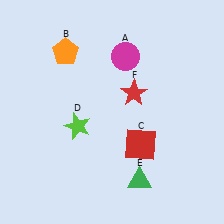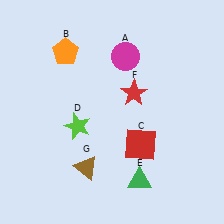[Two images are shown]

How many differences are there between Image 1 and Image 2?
There is 1 difference between the two images.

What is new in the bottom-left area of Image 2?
A brown triangle (G) was added in the bottom-left area of Image 2.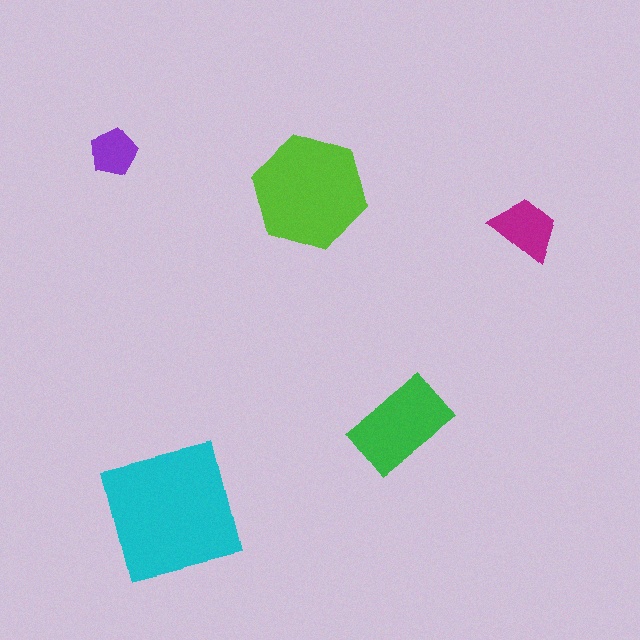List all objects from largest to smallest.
The cyan square, the lime hexagon, the green rectangle, the magenta trapezoid, the purple pentagon.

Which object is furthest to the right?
The magenta trapezoid is rightmost.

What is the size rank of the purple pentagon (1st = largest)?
5th.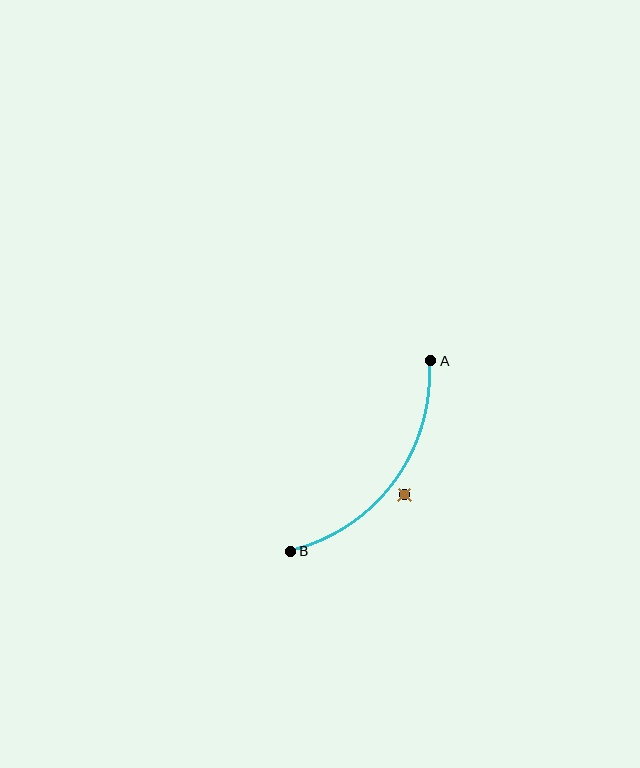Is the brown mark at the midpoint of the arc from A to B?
No — the brown mark does not lie on the arc at all. It sits slightly outside the curve.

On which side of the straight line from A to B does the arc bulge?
The arc bulges below and to the right of the straight line connecting A and B.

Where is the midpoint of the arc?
The arc midpoint is the point on the curve farthest from the straight line joining A and B. It sits below and to the right of that line.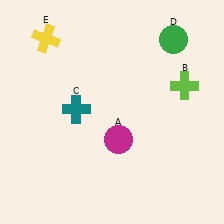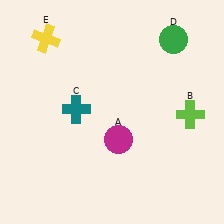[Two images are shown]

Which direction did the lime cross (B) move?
The lime cross (B) moved down.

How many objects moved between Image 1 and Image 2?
1 object moved between the two images.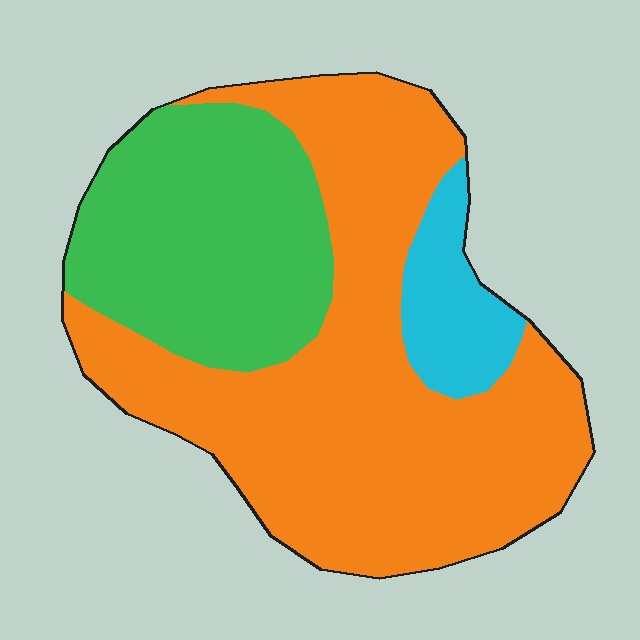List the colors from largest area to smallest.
From largest to smallest: orange, green, cyan.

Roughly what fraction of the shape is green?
Green takes up between a sixth and a third of the shape.